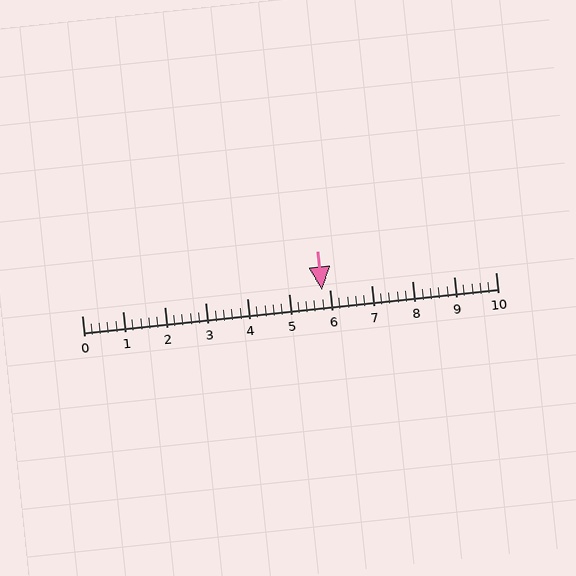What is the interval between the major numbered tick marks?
The major tick marks are spaced 1 units apart.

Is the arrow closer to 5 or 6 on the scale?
The arrow is closer to 6.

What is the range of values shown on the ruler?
The ruler shows values from 0 to 10.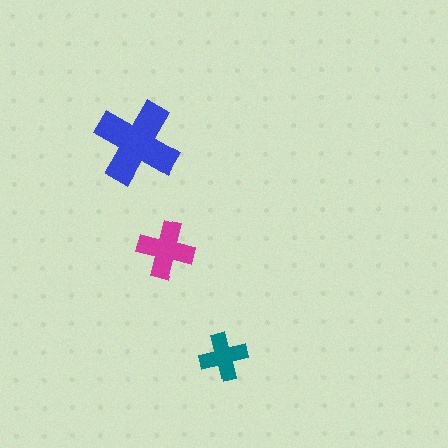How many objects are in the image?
There are 3 objects in the image.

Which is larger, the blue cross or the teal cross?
The blue one.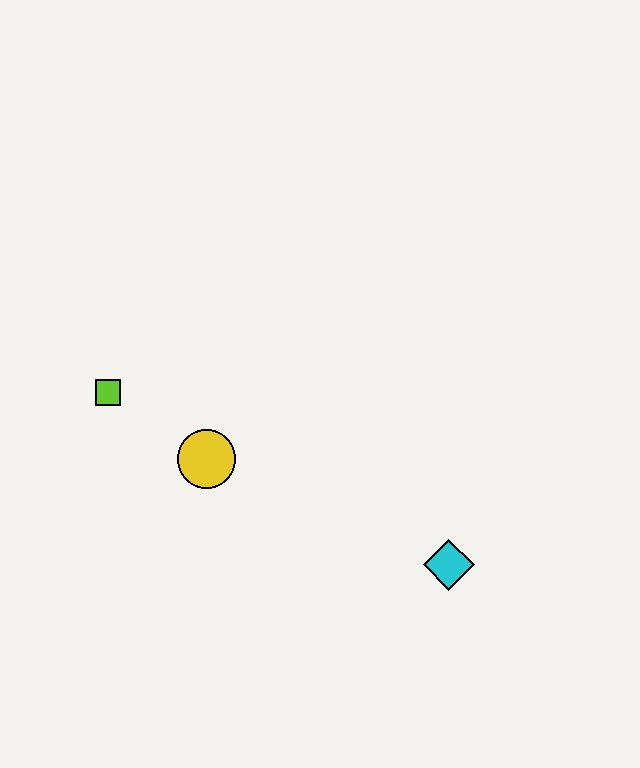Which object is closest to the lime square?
The yellow circle is closest to the lime square.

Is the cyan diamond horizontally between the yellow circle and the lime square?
No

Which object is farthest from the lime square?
The cyan diamond is farthest from the lime square.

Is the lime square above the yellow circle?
Yes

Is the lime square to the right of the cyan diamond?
No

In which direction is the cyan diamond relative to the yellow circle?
The cyan diamond is to the right of the yellow circle.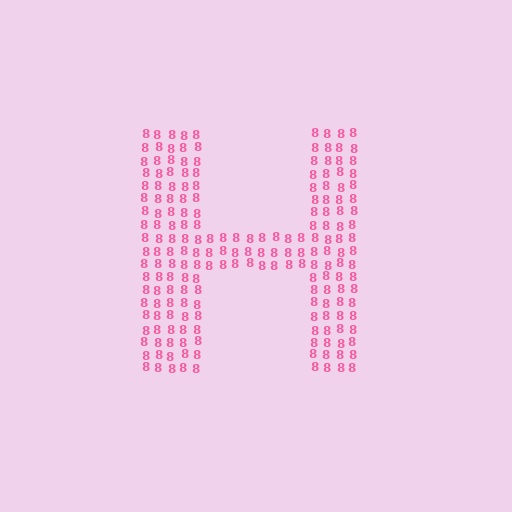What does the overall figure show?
The overall figure shows the letter H.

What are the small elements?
The small elements are digit 8's.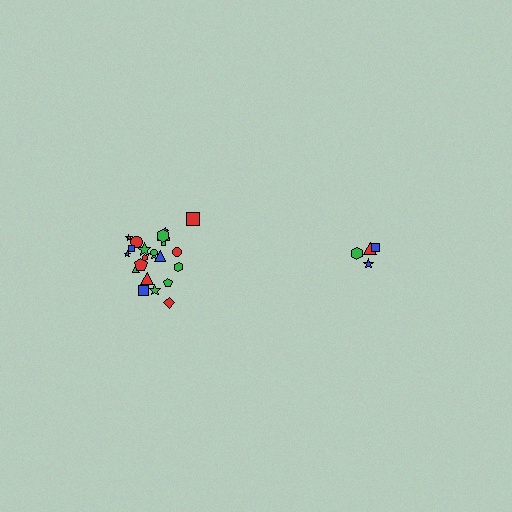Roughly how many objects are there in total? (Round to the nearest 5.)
Roughly 25 objects in total.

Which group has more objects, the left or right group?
The left group.